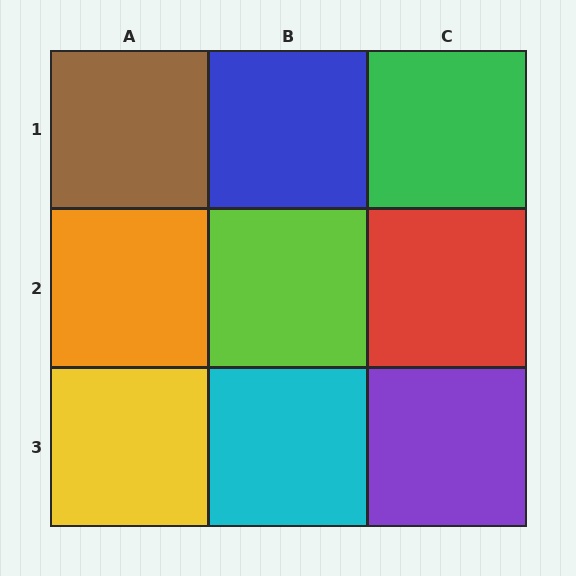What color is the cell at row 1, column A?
Brown.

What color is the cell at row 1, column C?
Green.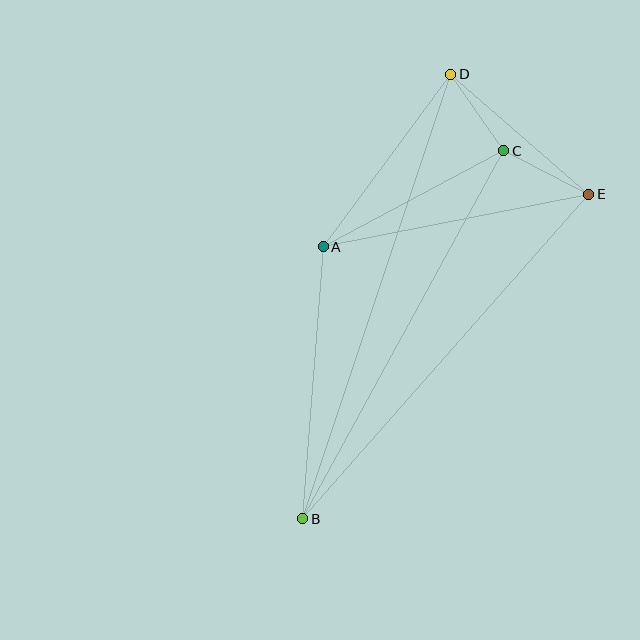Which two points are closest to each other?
Points C and D are closest to each other.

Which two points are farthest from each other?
Points B and D are farthest from each other.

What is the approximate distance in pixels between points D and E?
The distance between D and E is approximately 183 pixels.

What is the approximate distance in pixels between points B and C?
The distance between B and C is approximately 419 pixels.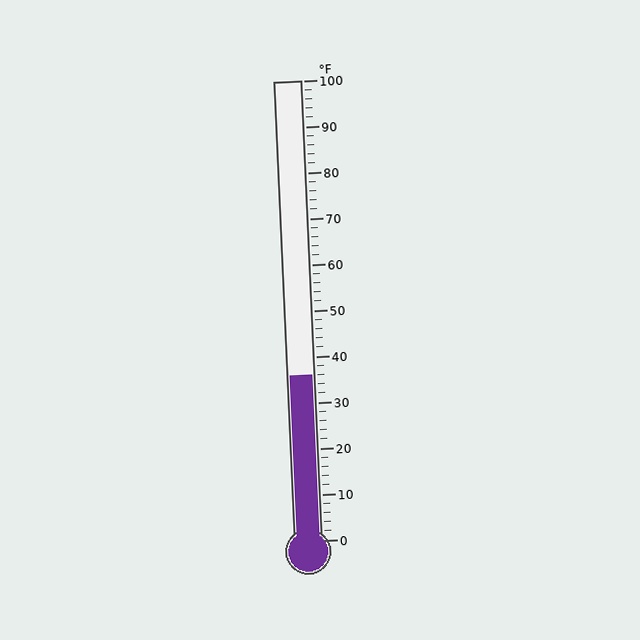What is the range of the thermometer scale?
The thermometer scale ranges from 0°F to 100°F.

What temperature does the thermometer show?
The thermometer shows approximately 36°F.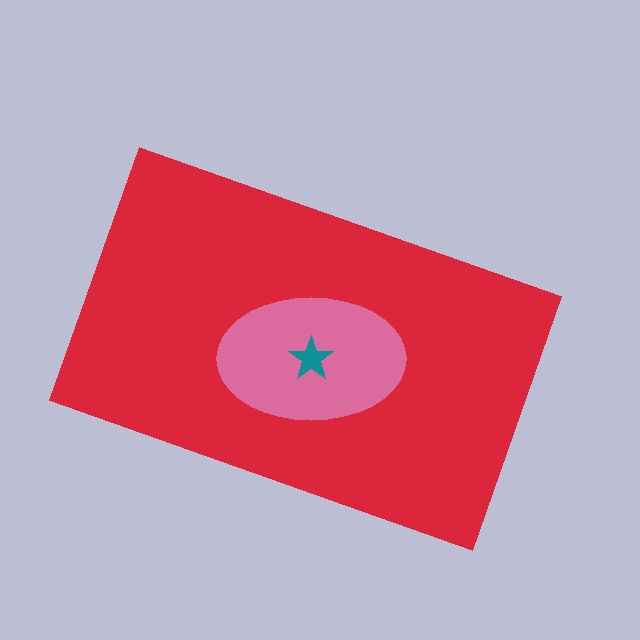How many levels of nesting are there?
3.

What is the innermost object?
The teal star.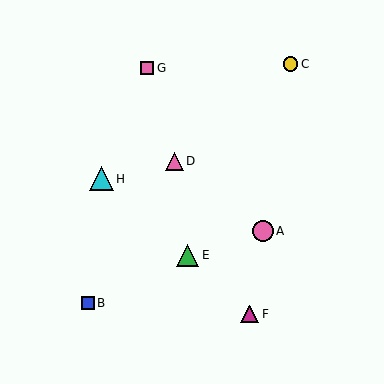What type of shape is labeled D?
Shape D is a pink triangle.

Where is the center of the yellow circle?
The center of the yellow circle is at (290, 64).